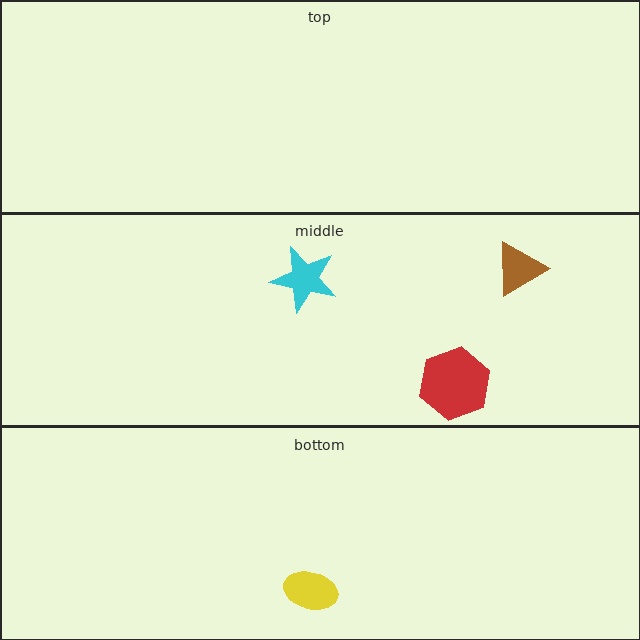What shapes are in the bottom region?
The yellow ellipse.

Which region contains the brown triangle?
The middle region.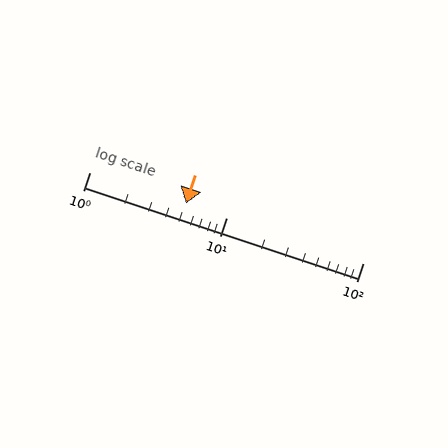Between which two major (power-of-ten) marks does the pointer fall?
The pointer is between 1 and 10.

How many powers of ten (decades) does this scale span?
The scale spans 2 decades, from 1 to 100.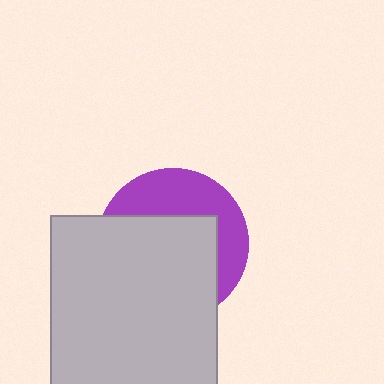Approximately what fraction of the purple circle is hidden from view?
Roughly 61% of the purple circle is hidden behind the light gray rectangle.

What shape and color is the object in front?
The object in front is a light gray rectangle.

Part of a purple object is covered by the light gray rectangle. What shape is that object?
It is a circle.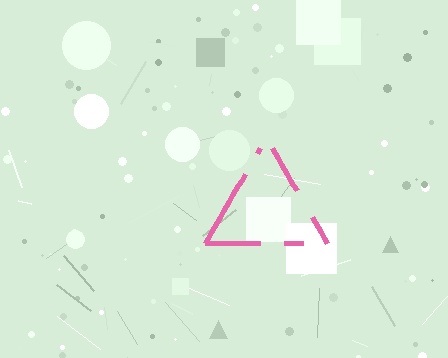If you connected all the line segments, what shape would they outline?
They would outline a triangle.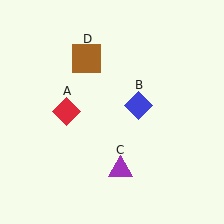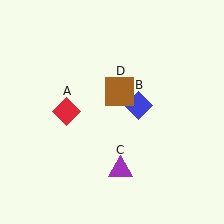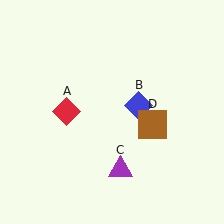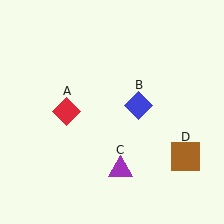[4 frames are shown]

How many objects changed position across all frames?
1 object changed position: brown square (object D).